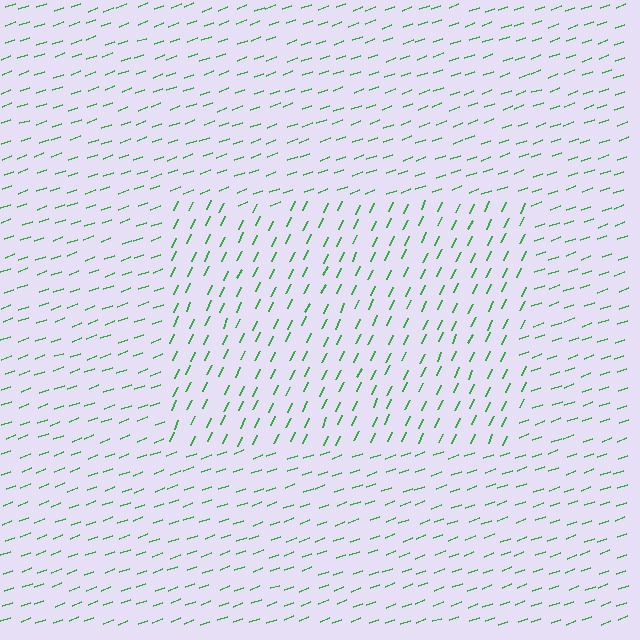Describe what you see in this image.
The image is filled with small green line segments. A rectangle region in the image has lines oriented differently from the surrounding lines, creating a visible texture boundary.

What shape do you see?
I see a rectangle.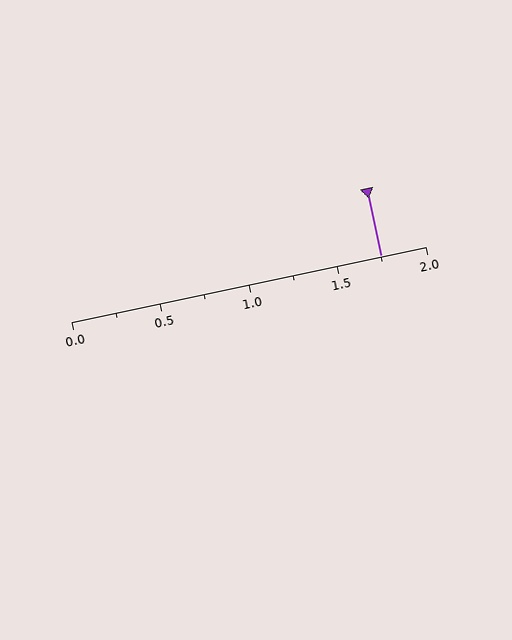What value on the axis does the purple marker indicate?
The marker indicates approximately 1.75.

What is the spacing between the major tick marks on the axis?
The major ticks are spaced 0.5 apart.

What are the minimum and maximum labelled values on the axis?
The axis runs from 0.0 to 2.0.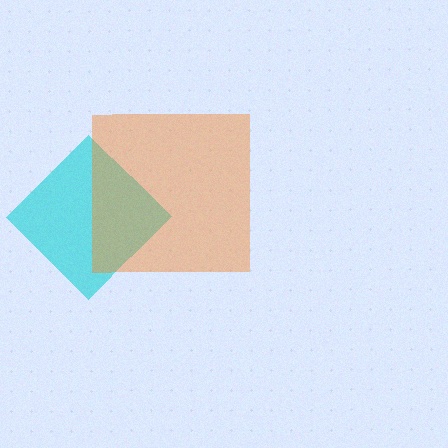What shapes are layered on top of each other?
The layered shapes are: a cyan diamond, an orange square.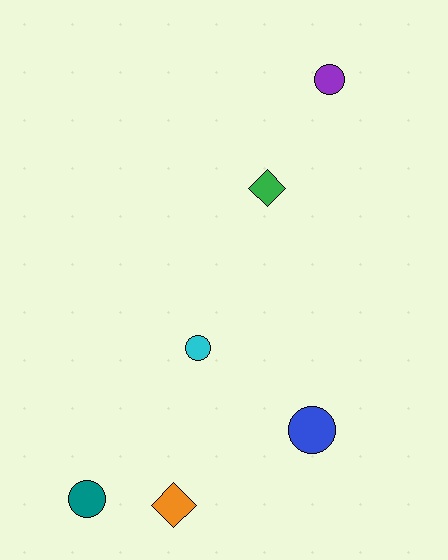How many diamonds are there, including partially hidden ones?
There are 2 diamonds.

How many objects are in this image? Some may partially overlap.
There are 6 objects.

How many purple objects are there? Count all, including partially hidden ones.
There is 1 purple object.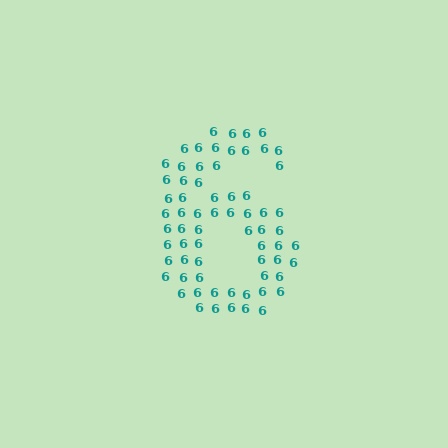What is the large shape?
The large shape is the digit 6.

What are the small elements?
The small elements are digit 6's.